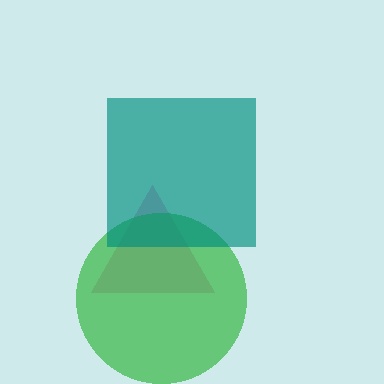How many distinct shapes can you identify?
There are 3 distinct shapes: a pink triangle, a green circle, a teal square.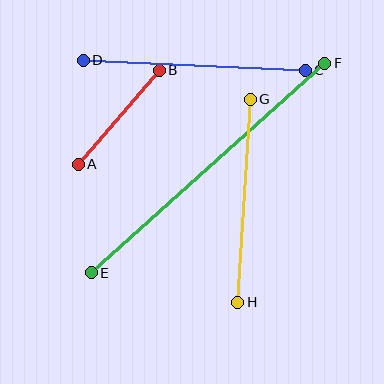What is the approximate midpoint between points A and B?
The midpoint is at approximately (119, 117) pixels.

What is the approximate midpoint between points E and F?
The midpoint is at approximately (208, 168) pixels.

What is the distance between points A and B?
The distance is approximately 124 pixels.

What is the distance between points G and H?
The distance is approximately 203 pixels.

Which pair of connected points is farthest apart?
Points E and F are farthest apart.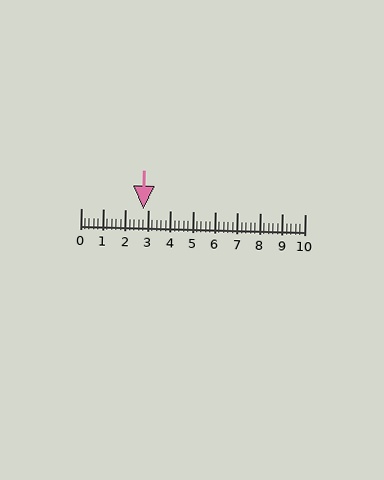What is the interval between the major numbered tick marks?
The major tick marks are spaced 1 units apart.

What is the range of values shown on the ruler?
The ruler shows values from 0 to 10.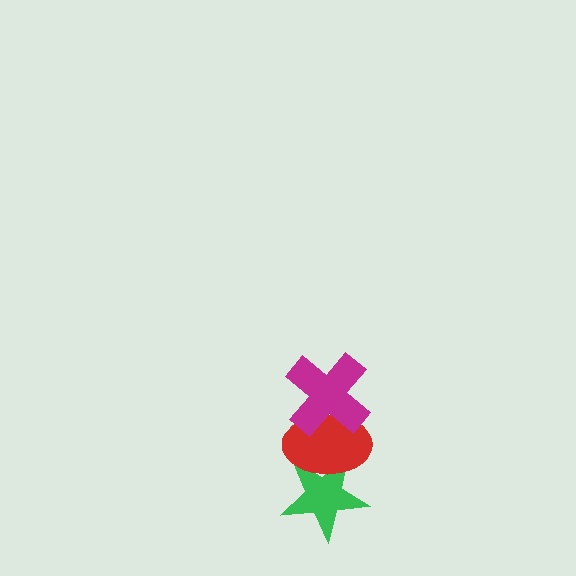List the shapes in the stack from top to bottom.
From top to bottom: the magenta cross, the red ellipse, the green star.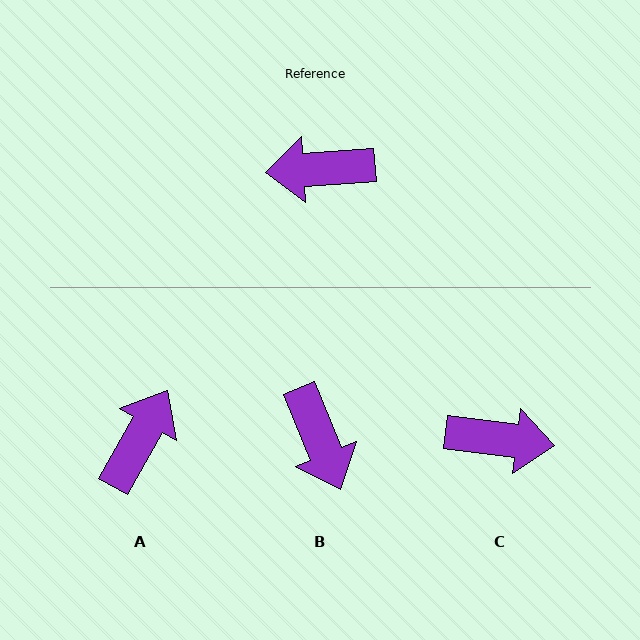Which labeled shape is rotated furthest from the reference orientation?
C, about 169 degrees away.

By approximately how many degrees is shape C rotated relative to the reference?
Approximately 169 degrees counter-clockwise.